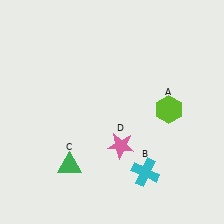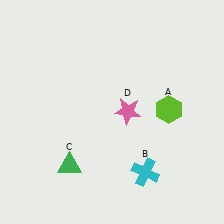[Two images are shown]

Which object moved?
The pink star (D) moved up.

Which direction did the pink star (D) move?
The pink star (D) moved up.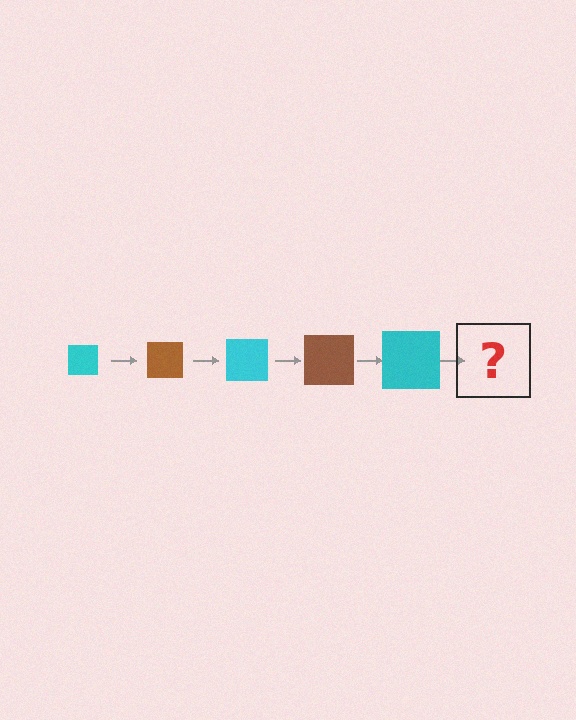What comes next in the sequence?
The next element should be a brown square, larger than the previous one.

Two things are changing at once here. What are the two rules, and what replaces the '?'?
The two rules are that the square grows larger each step and the color cycles through cyan and brown. The '?' should be a brown square, larger than the previous one.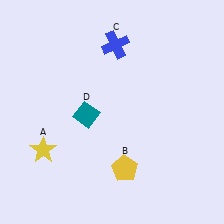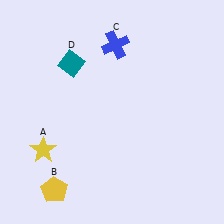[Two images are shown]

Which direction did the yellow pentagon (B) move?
The yellow pentagon (B) moved left.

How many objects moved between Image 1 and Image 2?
2 objects moved between the two images.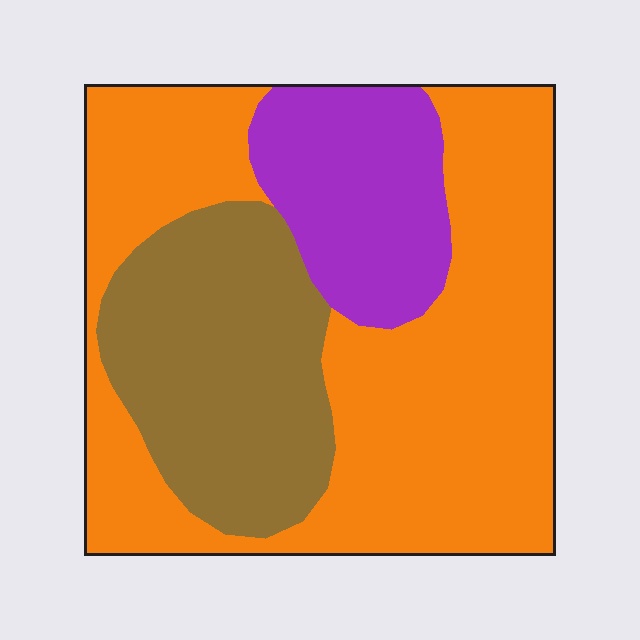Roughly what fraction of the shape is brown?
Brown takes up about one quarter (1/4) of the shape.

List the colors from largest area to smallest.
From largest to smallest: orange, brown, purple.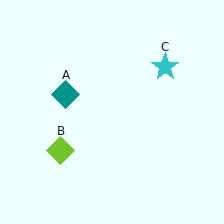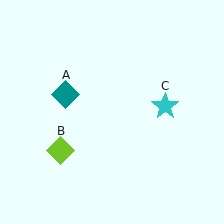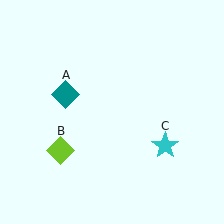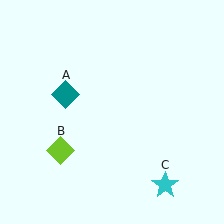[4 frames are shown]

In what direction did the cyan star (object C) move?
The cyan star (object C) moved down.